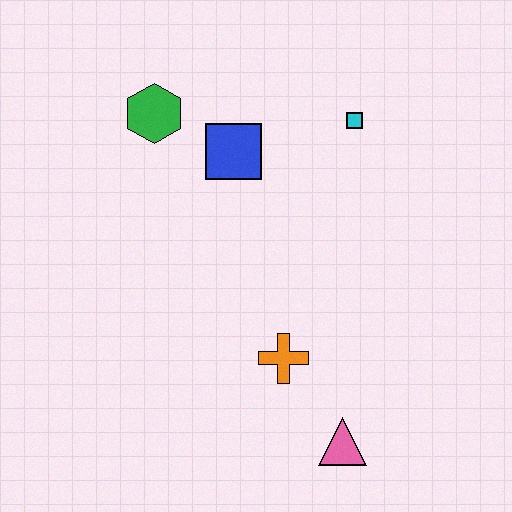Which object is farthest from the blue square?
The pink triangle is farthest from the blue square.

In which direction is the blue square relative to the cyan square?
The blue square is to the left of the cyan square.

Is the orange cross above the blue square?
No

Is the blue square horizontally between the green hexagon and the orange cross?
Yes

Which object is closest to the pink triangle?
The orange cross is closest to the pink triangle.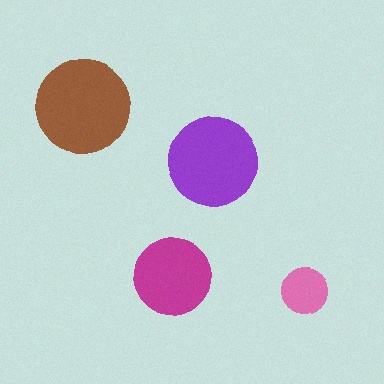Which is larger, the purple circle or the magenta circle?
The purple one.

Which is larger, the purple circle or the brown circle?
The brown one.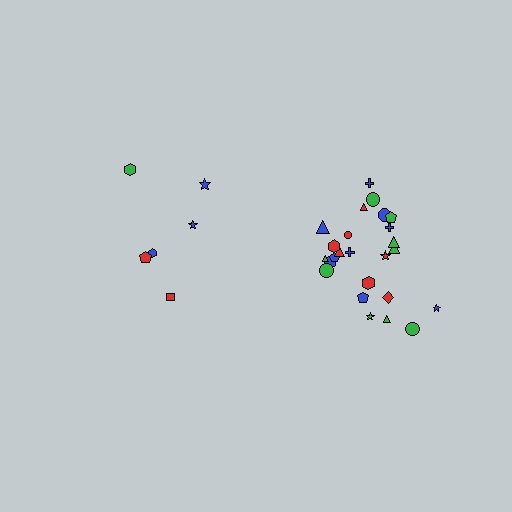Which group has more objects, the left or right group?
The right group.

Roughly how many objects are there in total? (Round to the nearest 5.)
Roughly 30 objects in total.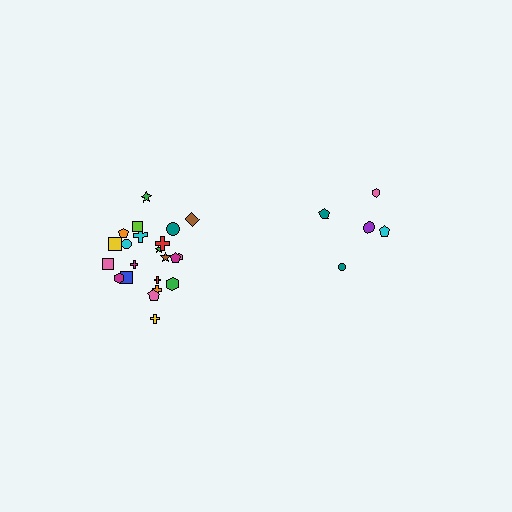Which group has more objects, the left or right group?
The left group.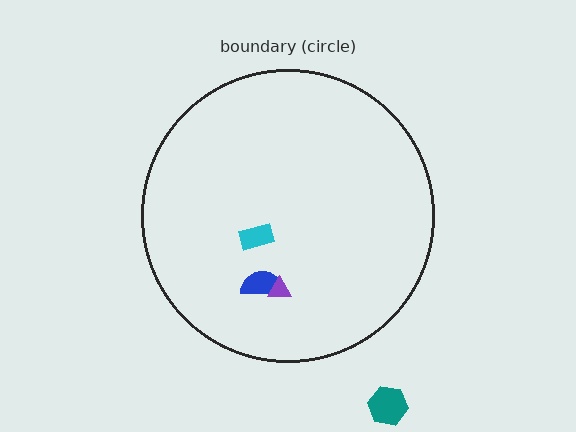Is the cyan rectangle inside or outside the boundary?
Inside.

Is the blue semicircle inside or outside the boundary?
Inside.